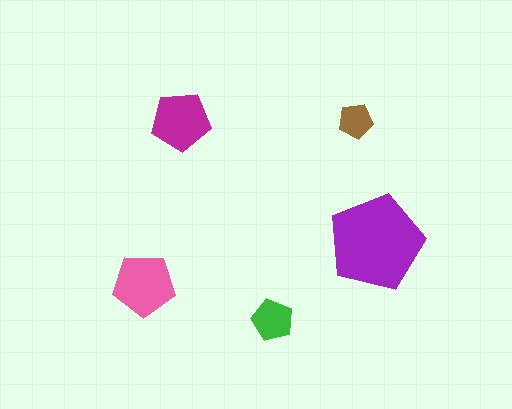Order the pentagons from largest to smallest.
the purple one, the pink one, the magenta one, the green one, the brown one.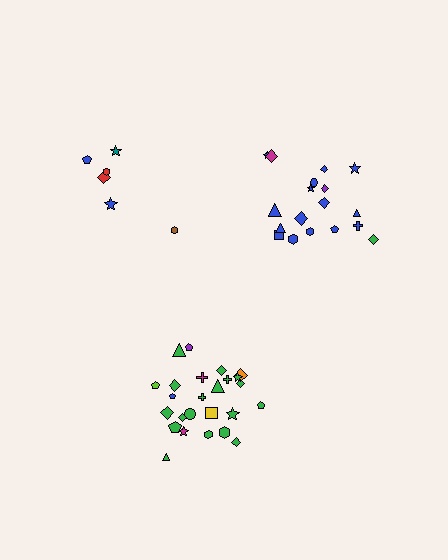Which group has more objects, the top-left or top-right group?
The top-right group.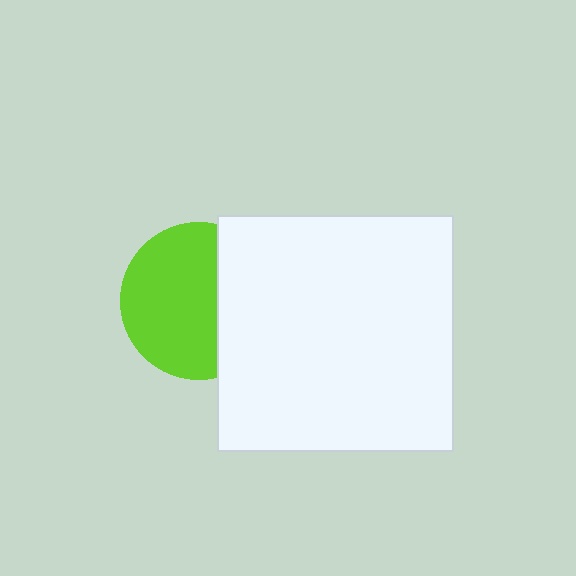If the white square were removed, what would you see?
You would see the complete lime circle.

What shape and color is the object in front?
The object in front is a white square.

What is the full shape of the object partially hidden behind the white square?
The partially hidden object is a lime circle.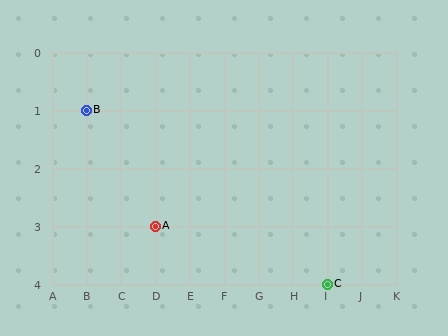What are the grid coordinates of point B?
Point B is at grid coordinates (B, 1).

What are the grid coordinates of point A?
Point A is at grid coordinates (D, 3).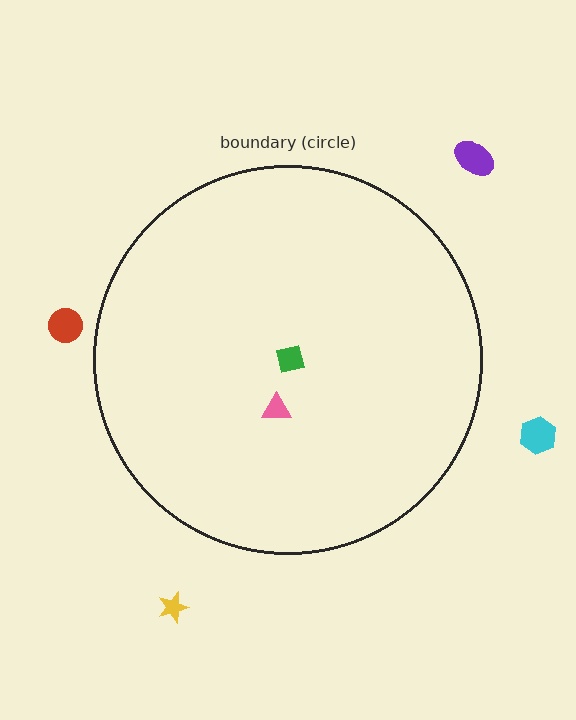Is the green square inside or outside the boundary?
Inside.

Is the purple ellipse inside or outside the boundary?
Outside.